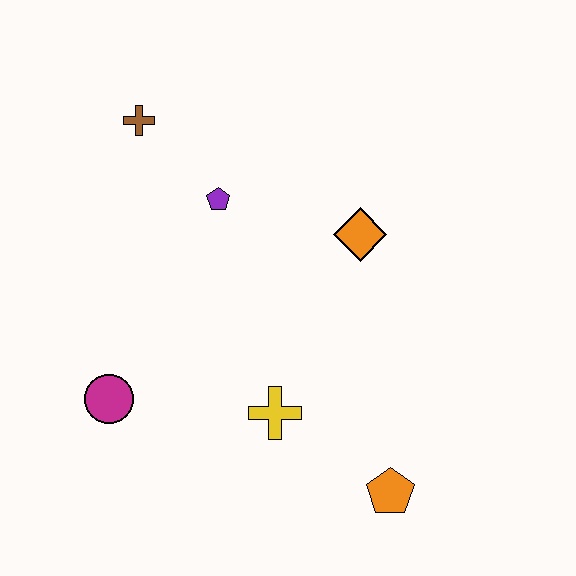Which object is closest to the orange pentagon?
The yellow cross is closest to the orange pentagon.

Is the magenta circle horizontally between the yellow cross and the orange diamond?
No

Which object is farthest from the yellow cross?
The brown cross is farthest from the yellow cross.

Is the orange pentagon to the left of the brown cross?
No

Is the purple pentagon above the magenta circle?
Yes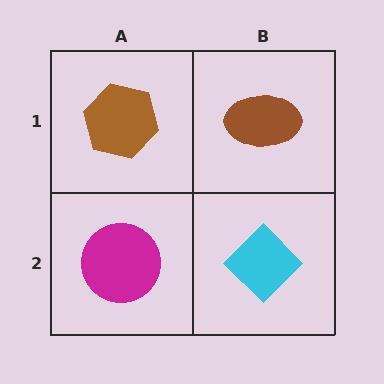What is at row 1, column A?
A brown hexagon.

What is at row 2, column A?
A magenta circle.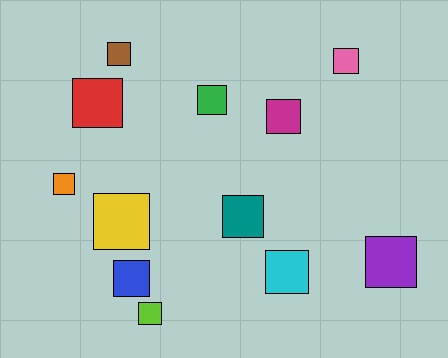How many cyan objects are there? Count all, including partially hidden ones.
There is 1 cyan object.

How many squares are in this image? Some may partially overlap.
There are 12 squares.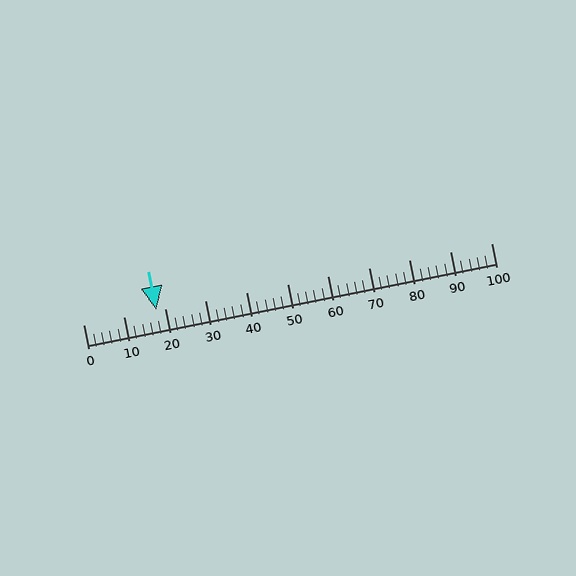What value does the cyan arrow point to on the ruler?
The cyan arrow points to approximately 18.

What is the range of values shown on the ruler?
The ruler shows values from 0 to 100.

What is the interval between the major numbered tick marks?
The major tick marks are spaced 10 units apart.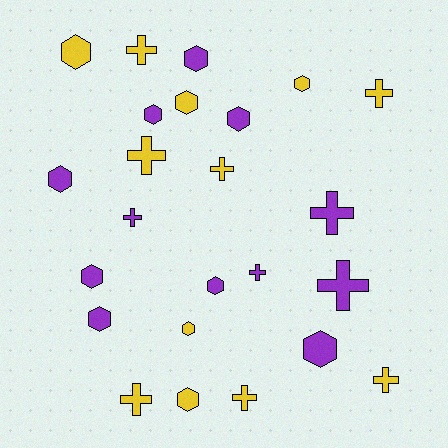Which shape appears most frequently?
Hexagon, with 13 objects.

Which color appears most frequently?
Purple, with 12 objects.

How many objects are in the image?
There are 24 objects.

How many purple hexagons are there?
There are 8 purple hexagons.